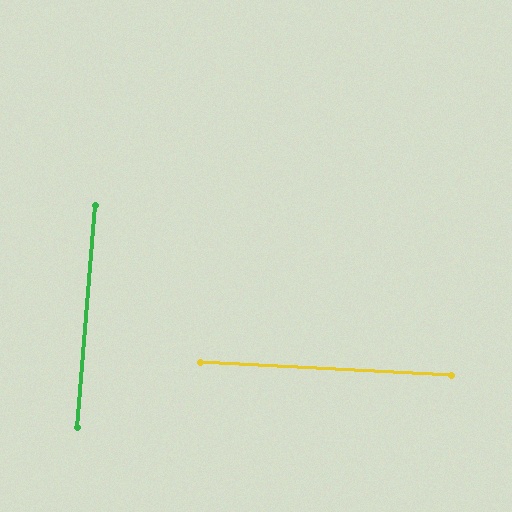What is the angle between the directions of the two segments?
Approximately 88 degrees.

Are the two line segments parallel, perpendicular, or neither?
Perpendicular — they meet at approximately 88°.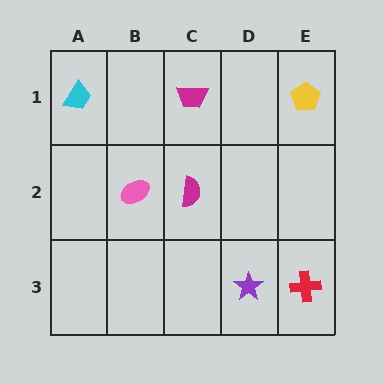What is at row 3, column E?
A red cross.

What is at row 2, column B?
A pink ellipse.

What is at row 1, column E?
A yellow pentagon.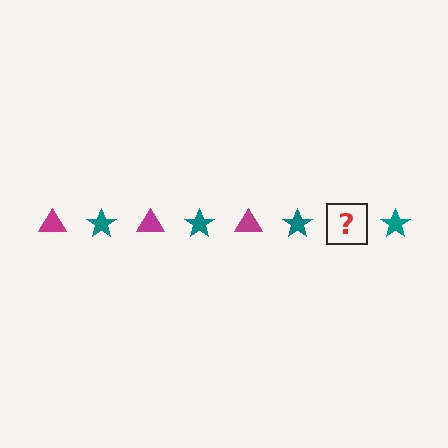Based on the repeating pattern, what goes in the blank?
The blank should be a magenta triangle.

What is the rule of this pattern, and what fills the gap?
The rule is that the pattern alternates between magenta triangle and teal star. The gap should be filled with a magenta triangle.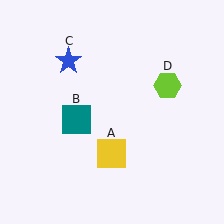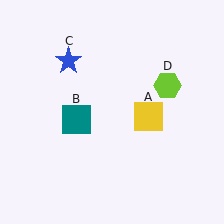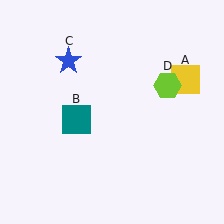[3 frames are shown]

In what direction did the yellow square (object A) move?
The yellow square (object A) moved up and to the right.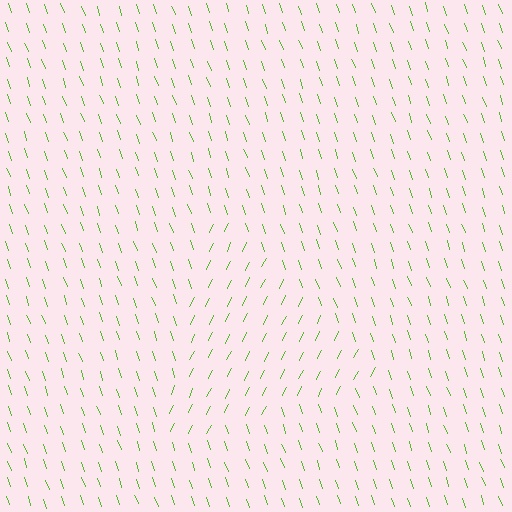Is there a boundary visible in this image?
Yes, there is a texture boundary formed by a change in line orientation.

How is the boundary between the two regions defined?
The boundary is defined purely by a change in line orientation (approximately 45 degrees difference). All lines are the same color and thickness.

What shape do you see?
I see a triangle.